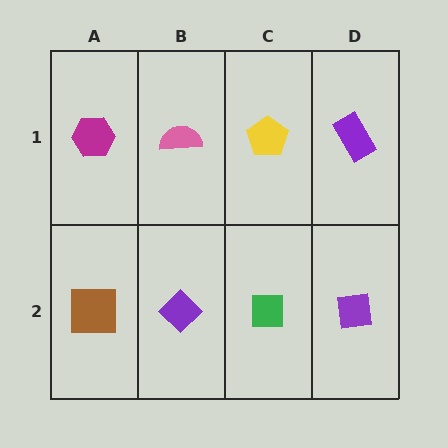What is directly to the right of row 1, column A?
A pink semicircle.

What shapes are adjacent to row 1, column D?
A purple square (row 2, column D), a yellow pentagon (row 1, column C).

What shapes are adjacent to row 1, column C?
A green square (row 2, column C), a pink semicircle (row 1, column B), a purple rectangle (row 1, column D).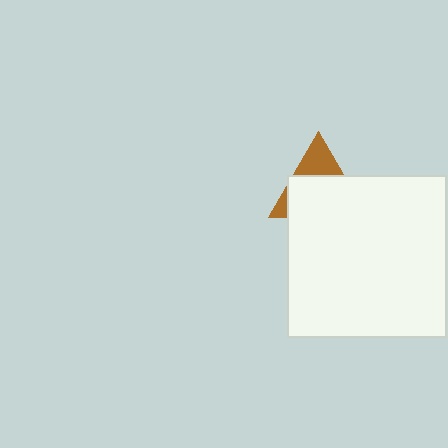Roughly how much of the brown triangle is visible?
A small part of it is visible (roughly 34%).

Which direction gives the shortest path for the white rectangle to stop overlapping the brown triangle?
Moving down gives the shortest separation.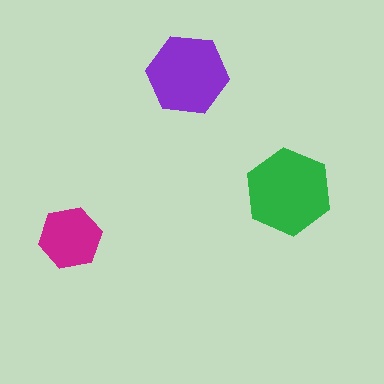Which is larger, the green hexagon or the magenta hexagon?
The green one.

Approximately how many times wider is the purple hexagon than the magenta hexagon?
About 1.5 times wider.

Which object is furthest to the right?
The green hexagon is rightmost.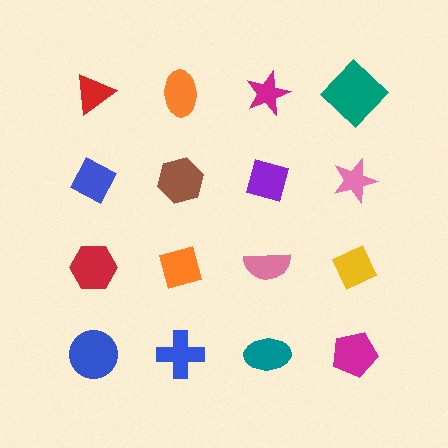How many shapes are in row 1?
4 shapes.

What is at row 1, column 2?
An orange ellipse.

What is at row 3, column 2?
An orange square.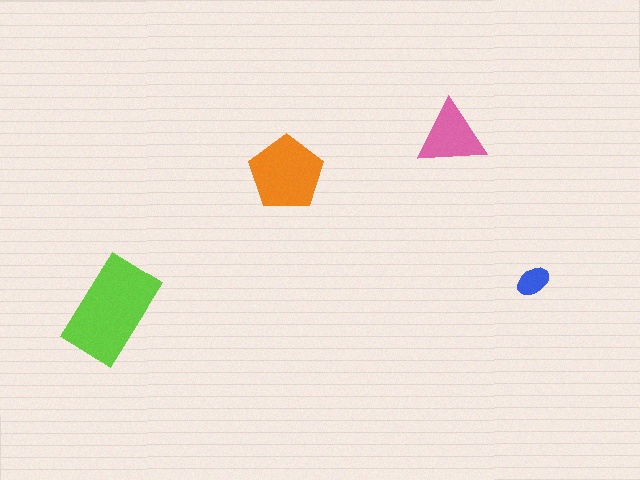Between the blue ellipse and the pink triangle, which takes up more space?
The pink triangle.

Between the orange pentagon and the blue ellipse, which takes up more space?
The orange pentagon.